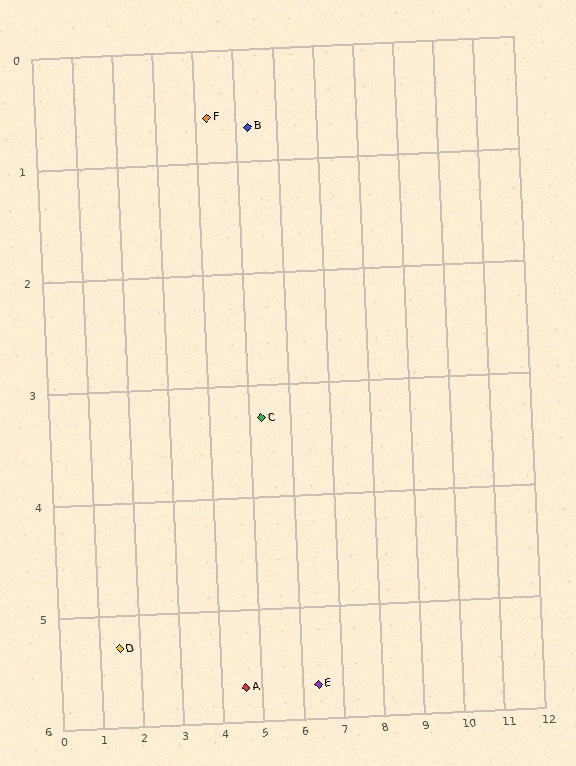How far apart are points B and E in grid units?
Points B and E are about 5.1 grid units apart.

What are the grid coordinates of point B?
Point B is at approximately (5.3, 0.7).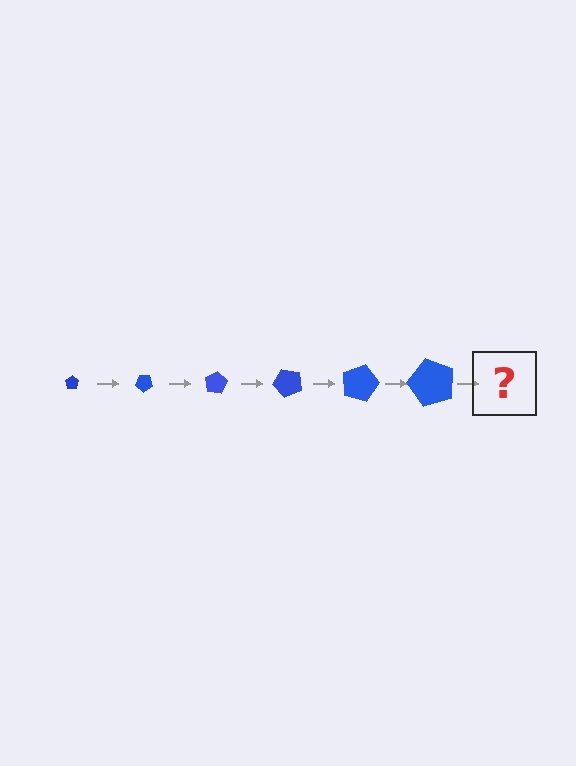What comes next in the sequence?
The next element should be a pentagon, larger than the previous one and rotated 240 degrees from the start.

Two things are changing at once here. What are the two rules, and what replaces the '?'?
The two rules are that the pentagon grows larger each step and it rotates 40 degrees each step. The '?' should be a pentagon, larger than the previous one and rotated 240 degrees from the start.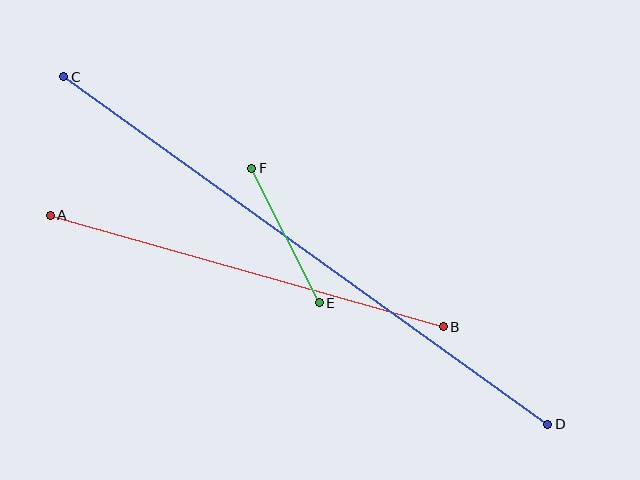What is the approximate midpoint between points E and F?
The midpoint is at approximately (285, 235) pixels.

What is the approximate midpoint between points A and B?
The midpoint is at approximately (247, 271) pixels.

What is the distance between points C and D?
The distance is approximately 596 pixels.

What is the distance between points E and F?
The distance is approximately 150 pixels.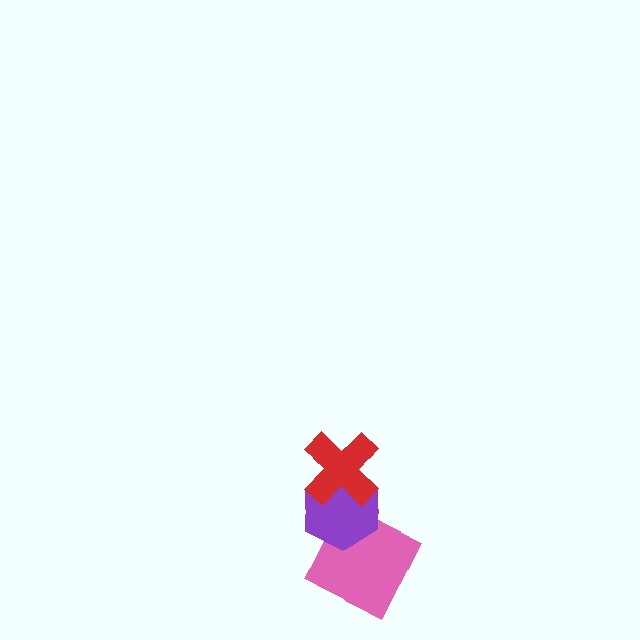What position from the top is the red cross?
The red cross is 1st from the top.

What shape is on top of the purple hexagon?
The red cross is on top of the purple hexagon.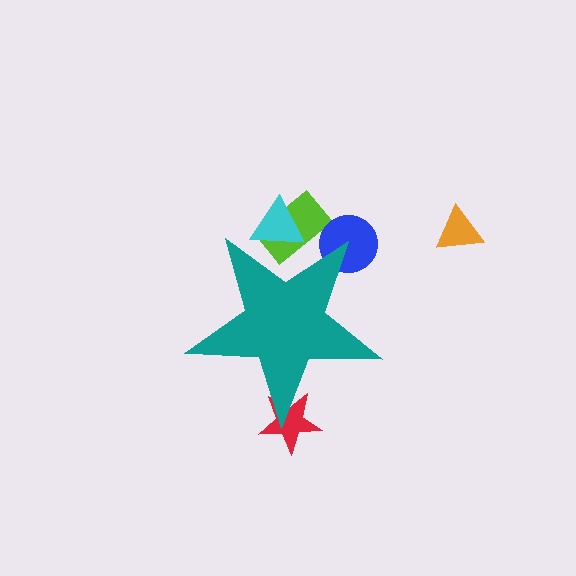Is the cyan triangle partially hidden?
Yes, the cyan triangle is partially hidden behind the teal star.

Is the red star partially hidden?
Yes, the red star is partially hidden behind the teal star.